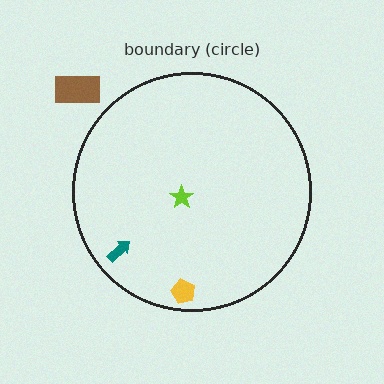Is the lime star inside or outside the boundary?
Inside.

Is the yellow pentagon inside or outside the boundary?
Inside.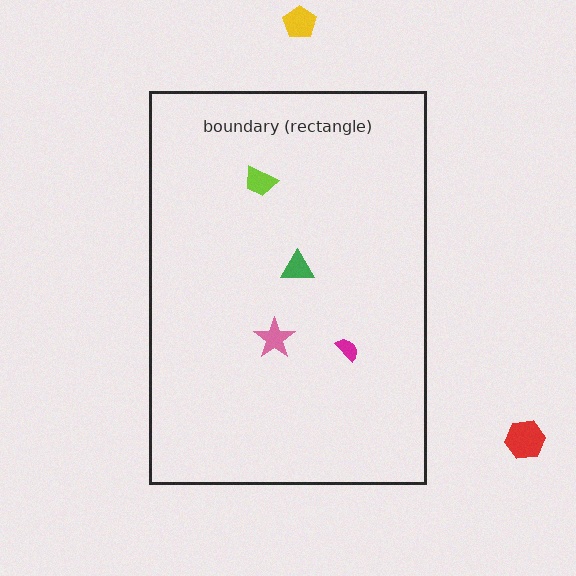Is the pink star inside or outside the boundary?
Inside.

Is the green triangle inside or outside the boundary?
Inside.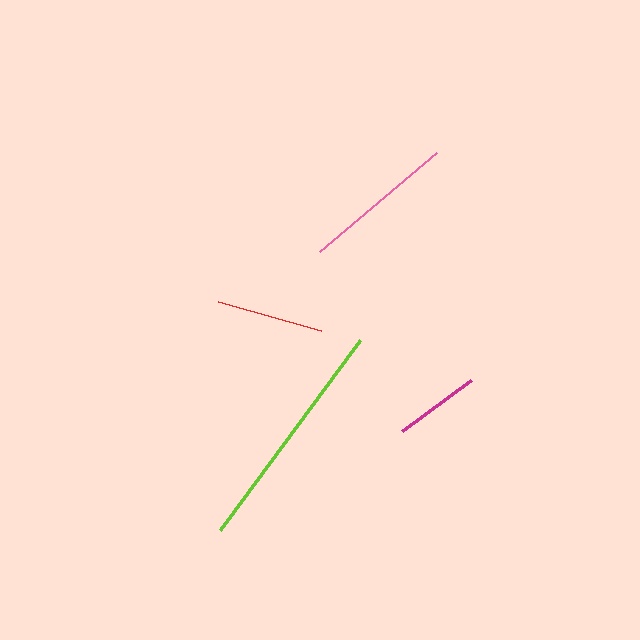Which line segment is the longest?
The lime line is the longest at approximately 236 pixels.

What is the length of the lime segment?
The lime segment is approximately 236 pixels long.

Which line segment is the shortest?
The magenta line is the shortest at approximately 86 pixels.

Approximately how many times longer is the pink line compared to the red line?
The pink line is approximately 1.4 times the length of the red line.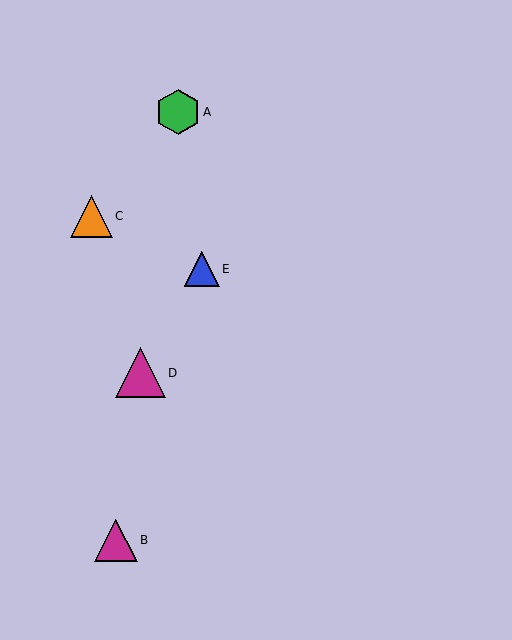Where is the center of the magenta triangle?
The center of the magenta triangle is at (141, 373).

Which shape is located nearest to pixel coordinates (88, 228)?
The orange triangle (labeled C) at (91, 216) is nearest to that location.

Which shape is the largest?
The magenta triangle (labeled D) is the largest.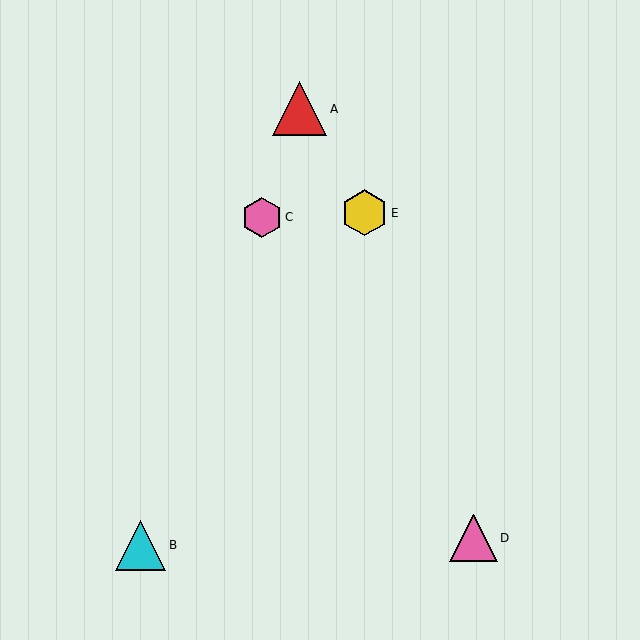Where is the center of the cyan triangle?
The center of the cyan triangle is at (141, 545).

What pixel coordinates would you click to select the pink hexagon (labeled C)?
Click at (262, 217) to select the pink hexagon C.